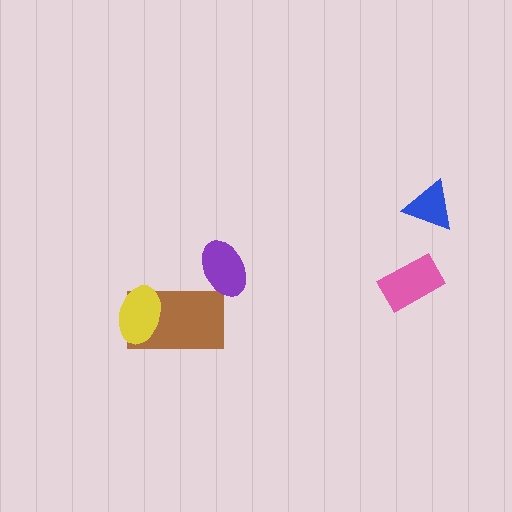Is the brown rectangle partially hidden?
Yes, it is partially covered by another shape.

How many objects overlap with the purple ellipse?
0 objects overlap with the purple ellipse.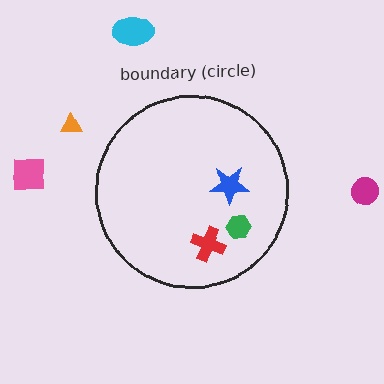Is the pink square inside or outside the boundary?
Outside.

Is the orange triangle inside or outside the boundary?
Outside.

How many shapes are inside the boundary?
3 inside, 4 outside.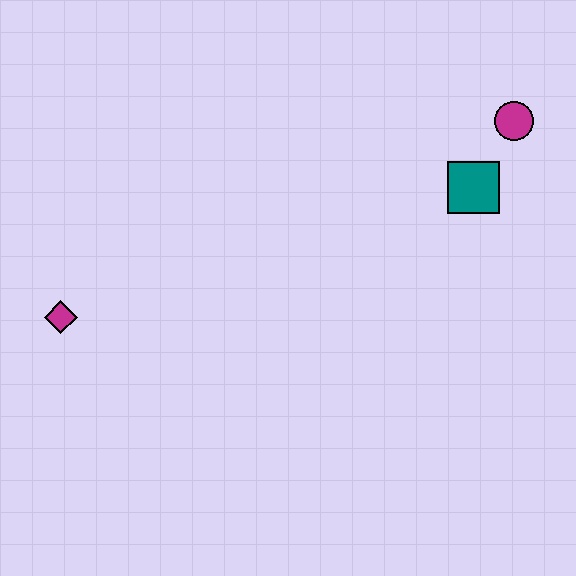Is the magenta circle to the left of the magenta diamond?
No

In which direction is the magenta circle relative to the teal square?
The magenta circle is above the teal square.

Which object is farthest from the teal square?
The magenta diamond is farthest from the teal square.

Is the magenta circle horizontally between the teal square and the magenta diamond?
No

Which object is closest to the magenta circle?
The teal square is closest to the magenta circle.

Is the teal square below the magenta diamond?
No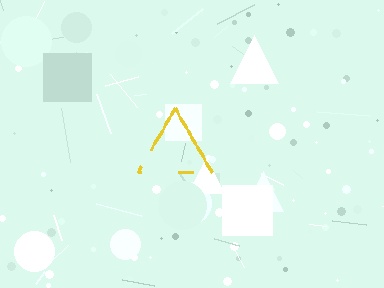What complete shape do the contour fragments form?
The contour fragments form a triangle.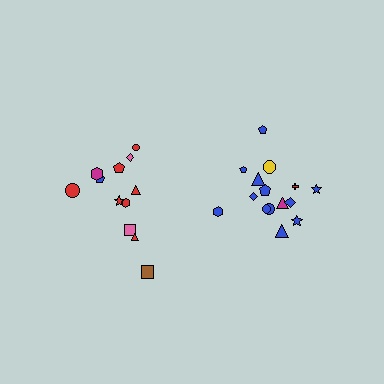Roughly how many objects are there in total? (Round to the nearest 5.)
Roughly 25 objects in total.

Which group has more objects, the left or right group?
The right group.